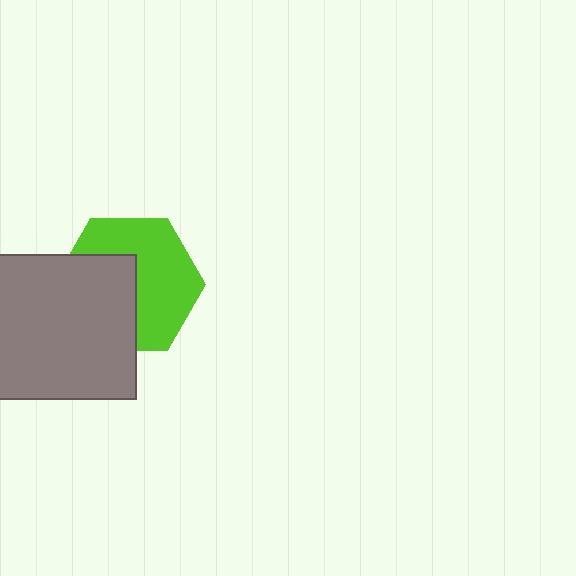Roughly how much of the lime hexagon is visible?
About half of it is visible (roughly 56%).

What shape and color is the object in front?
The object in front is a gray square.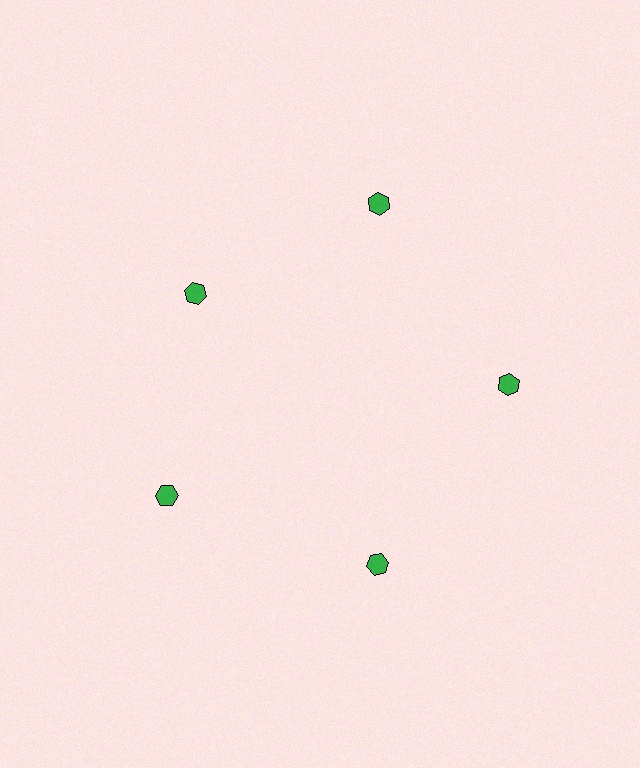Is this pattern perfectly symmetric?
No. The 5 green hexagons are arranged in a ring, but one element near the 10 o'clock position is pulled inward toward the center, breaking the 5-fold rotational symmetry.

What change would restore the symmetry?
The symmetry would be restored by moving it outward, back onto the ring so that all 5 hexagons sit at equal angles and equal distance from the center.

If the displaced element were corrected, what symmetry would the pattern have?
It would have 5-fold rotational symmetry — the pattern would map onto itself every 72 degrees.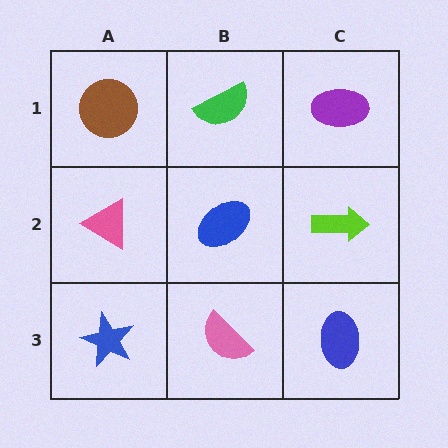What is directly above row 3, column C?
A lime arrow.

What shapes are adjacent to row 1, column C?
A lime arrow (row 2, column C), a green semicircle (row 1, column B).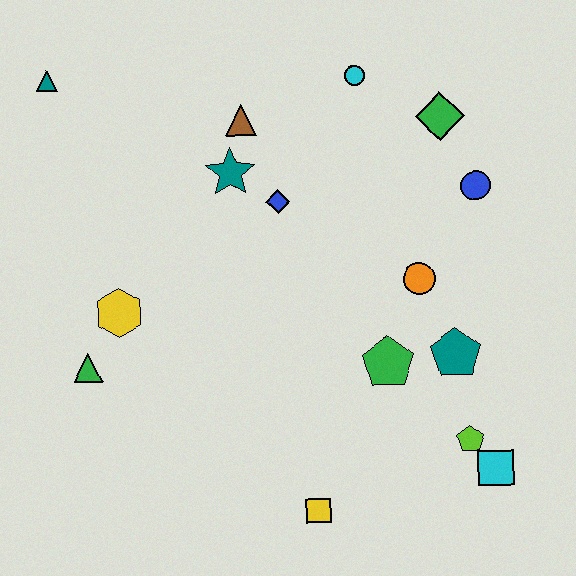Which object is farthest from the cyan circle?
The yellow square is farthest from the cyan circle.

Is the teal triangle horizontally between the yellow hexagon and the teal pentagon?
No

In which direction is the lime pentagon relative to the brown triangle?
The lime pentagon is below the brown triangle.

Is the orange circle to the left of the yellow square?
No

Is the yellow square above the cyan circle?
No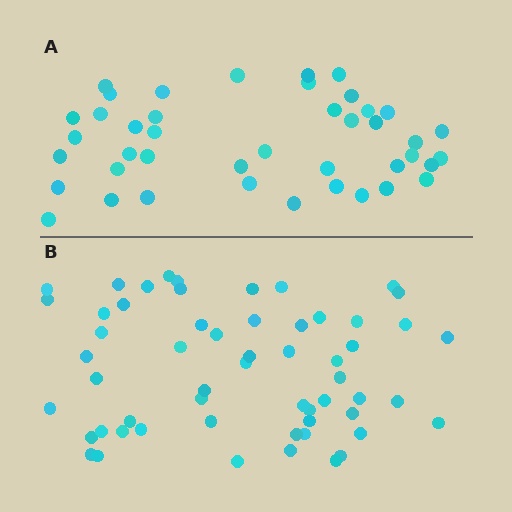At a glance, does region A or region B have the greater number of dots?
Region B (the bottom region) has more dots.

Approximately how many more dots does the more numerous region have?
Region B has approximately 15 more dots than region A.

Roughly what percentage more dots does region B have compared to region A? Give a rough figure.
About 35% more.